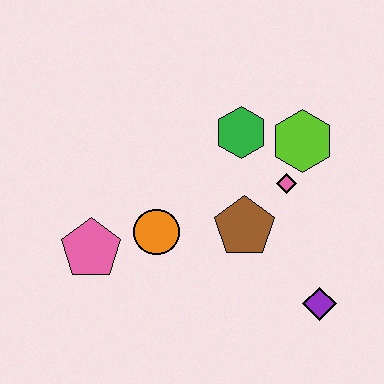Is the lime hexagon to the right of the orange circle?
Yes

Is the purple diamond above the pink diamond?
No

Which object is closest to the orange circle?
The pink pentagon is closest to the orange circle.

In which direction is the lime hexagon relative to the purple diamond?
The lime hexagon is above the purple diamond.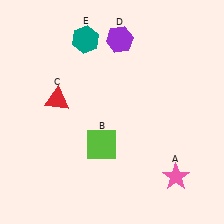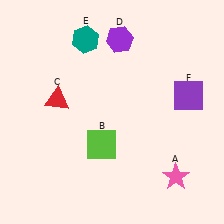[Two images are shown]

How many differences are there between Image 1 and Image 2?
There is 1 difference between the two images.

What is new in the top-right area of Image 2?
A purple square (F) was added in the top-right area of Image 2.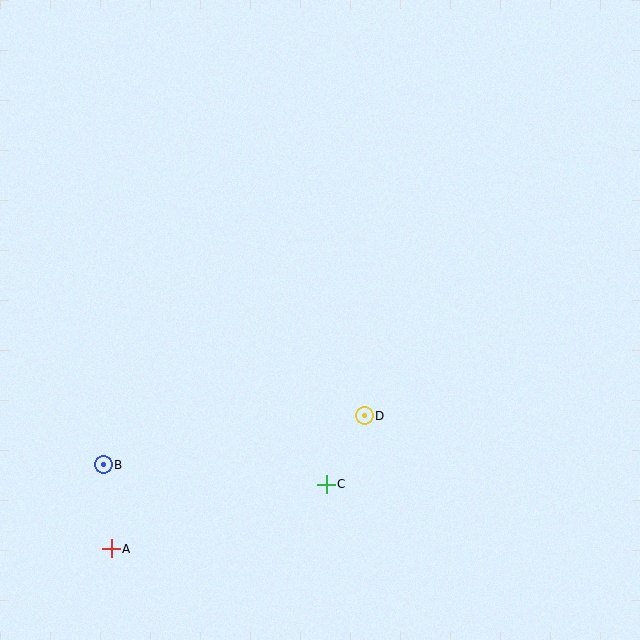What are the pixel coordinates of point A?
Point A is at (111, 549).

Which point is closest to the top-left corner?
Point B is closest to the top-left corner.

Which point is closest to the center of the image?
Point D at (364, 416) is closest to the center.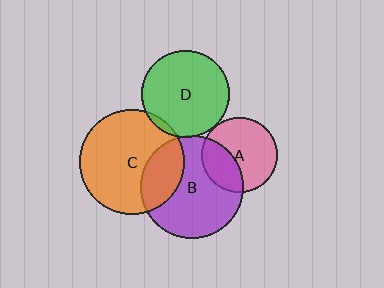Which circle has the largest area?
Circle C (orange).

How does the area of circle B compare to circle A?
Approximately 1.8 times.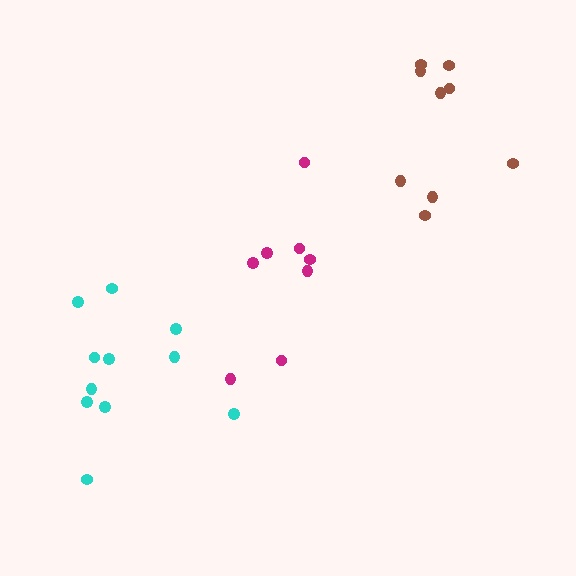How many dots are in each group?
Group 1: 8 dots, Group 2: 11 dots, Group 3: 9 dots (28 total).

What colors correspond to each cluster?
The clusters are colored: magenta, cyan, brown.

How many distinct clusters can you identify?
There are 3 distinct clusters.